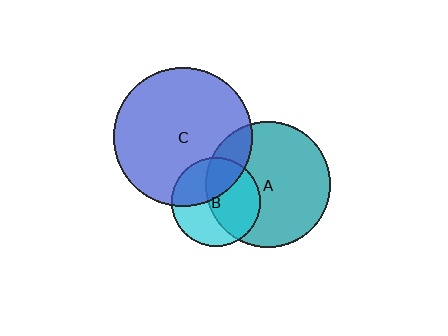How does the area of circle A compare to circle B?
Approximately 2.0 times.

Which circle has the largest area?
Circle C (blue).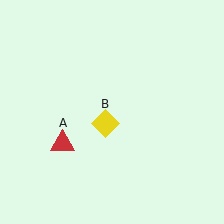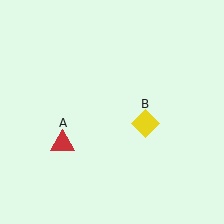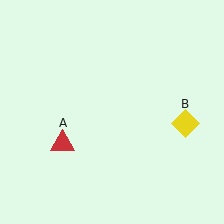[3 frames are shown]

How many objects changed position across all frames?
1 object changed position: yellow diamond (object B).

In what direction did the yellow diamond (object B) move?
The yellow diamond (object B) moved right.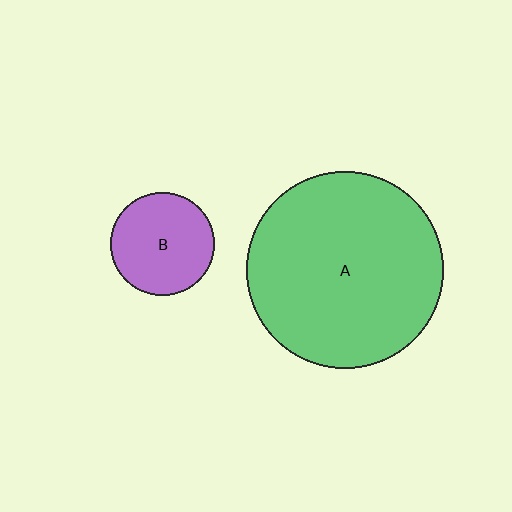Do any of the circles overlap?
No, none of the circles overlap.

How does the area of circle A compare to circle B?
Approximately 3.6 times.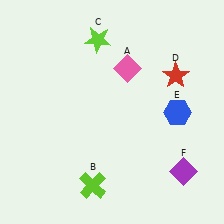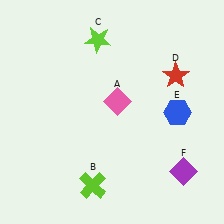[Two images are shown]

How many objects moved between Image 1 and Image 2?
1 object moved between the two images.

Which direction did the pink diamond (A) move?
The pink diamond (A) moved down.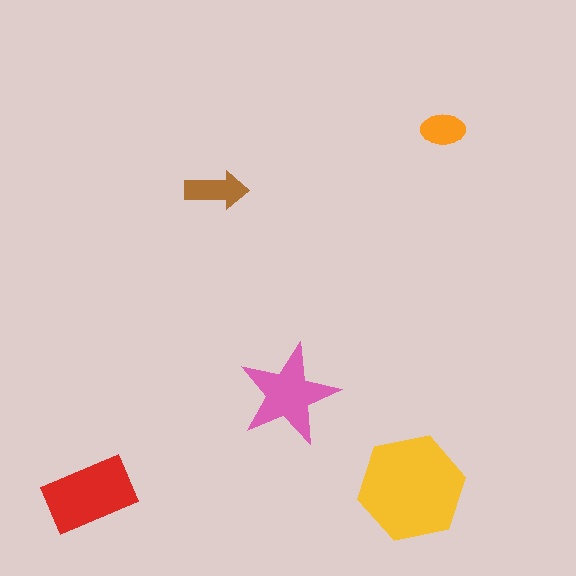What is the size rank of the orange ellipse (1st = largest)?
5th.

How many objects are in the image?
There are 5 objects in the image.